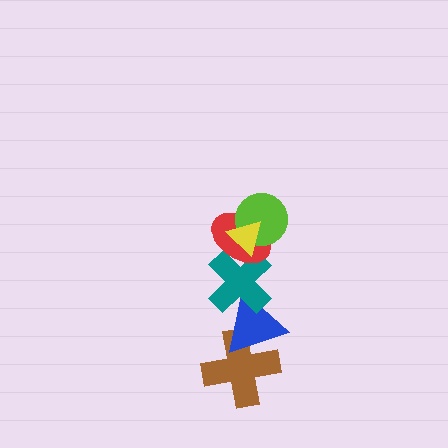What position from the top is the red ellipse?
The red ellipse is 3rd from the top.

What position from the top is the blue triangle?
The blue triangle is 5th from the top.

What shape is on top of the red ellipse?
The lime circle is on top of the red ellipse.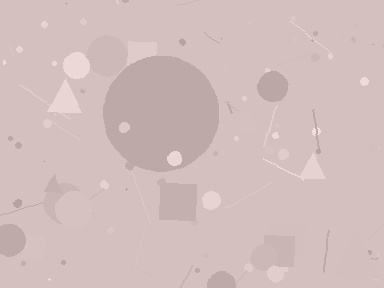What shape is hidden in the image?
A circle is hidden in the image.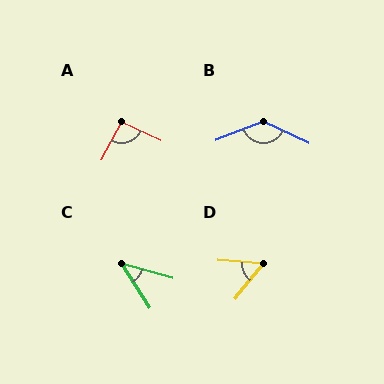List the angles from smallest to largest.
C (41°), D (55°), A (93°), B (133°).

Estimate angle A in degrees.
Approximately 93 degrees.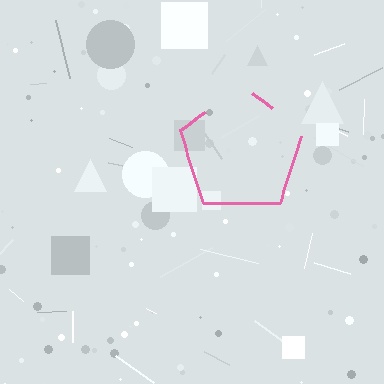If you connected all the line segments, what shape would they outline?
They would outline a pentagon.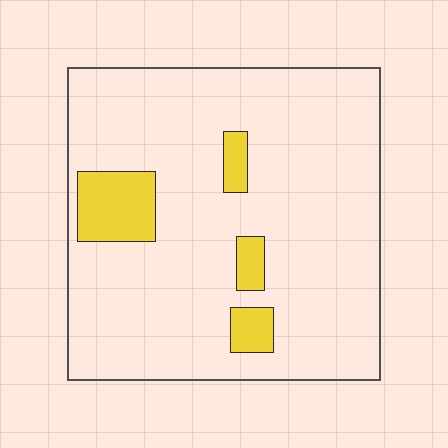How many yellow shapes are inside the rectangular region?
4.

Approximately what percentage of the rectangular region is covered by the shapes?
Approximately 10%.